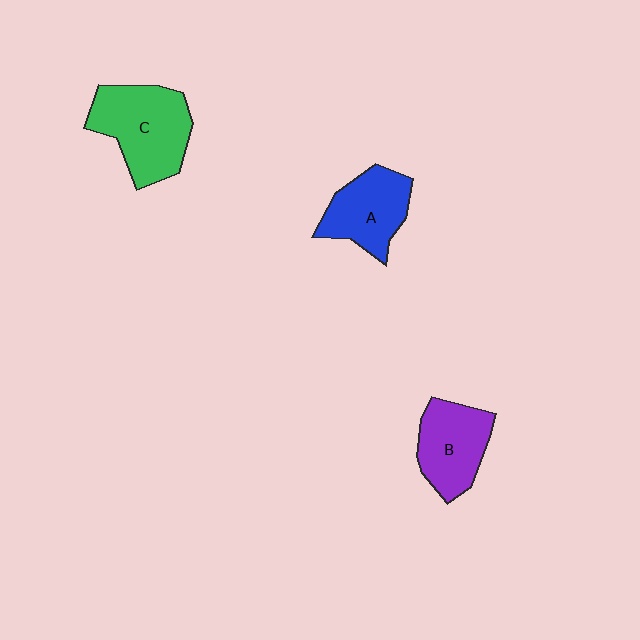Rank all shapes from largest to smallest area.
From largest to smallest: C (green), A (blue), B (purple).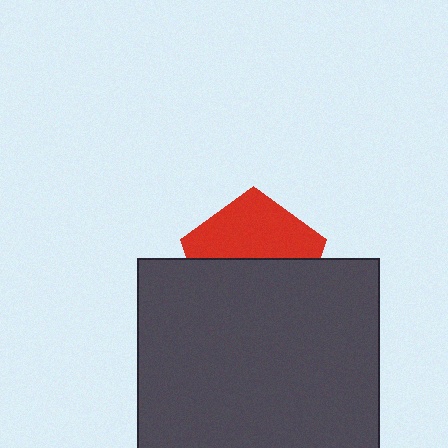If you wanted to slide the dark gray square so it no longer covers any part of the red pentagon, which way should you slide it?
Slide it down — that is the most direct way to separate the two shapes.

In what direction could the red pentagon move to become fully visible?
The red pentagon could move up. That would shift it out from behind the dark gray square entirely.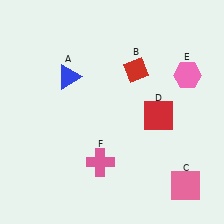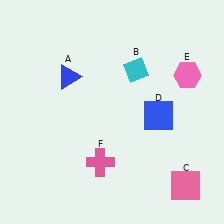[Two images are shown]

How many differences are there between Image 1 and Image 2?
There are 2 differences between the two images.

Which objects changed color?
B changed from red to cyan. D changed from red to blue.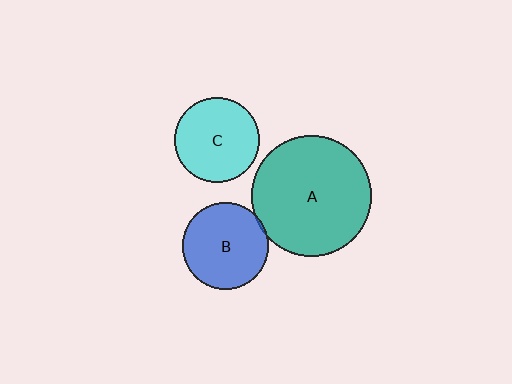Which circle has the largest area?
Circle A (teal).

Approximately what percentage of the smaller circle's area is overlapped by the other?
Approximately 5%.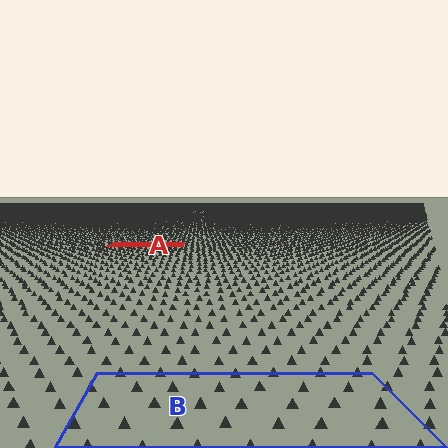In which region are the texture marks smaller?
The texture marks are smaller in region A, because it is farther away.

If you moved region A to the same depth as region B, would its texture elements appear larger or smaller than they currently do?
They would appear larger. At a closer depth, the same texture elements are projected at a bigger on-screen size.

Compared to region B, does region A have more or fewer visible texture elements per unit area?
Region A has more texture elements per unit area — they are packed more densely because it is farther away.